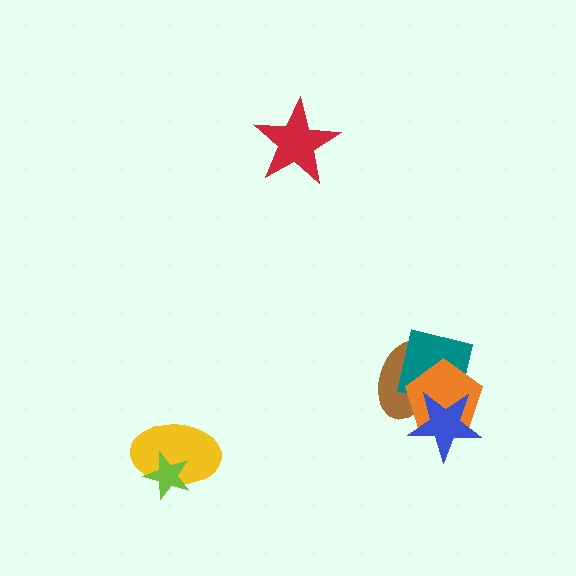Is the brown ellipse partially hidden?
Yes, it is partially covered by another shape.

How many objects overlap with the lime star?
1 object overlaps with the lime star.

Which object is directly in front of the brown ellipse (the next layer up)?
The teal square is directly in front of the brown ellipse.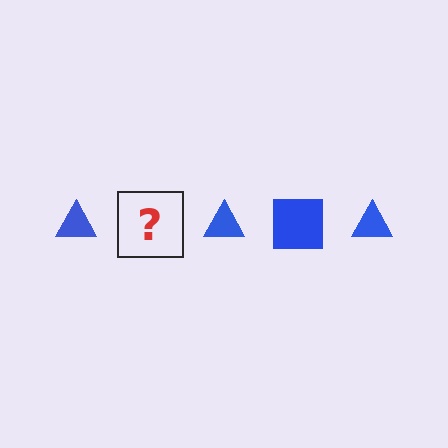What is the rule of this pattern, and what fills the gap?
The rule is that the pattern cycles through triangle, square shapes in blue. The gap should be filled with a blue square.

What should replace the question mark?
The question mark should be replaced with a blue square.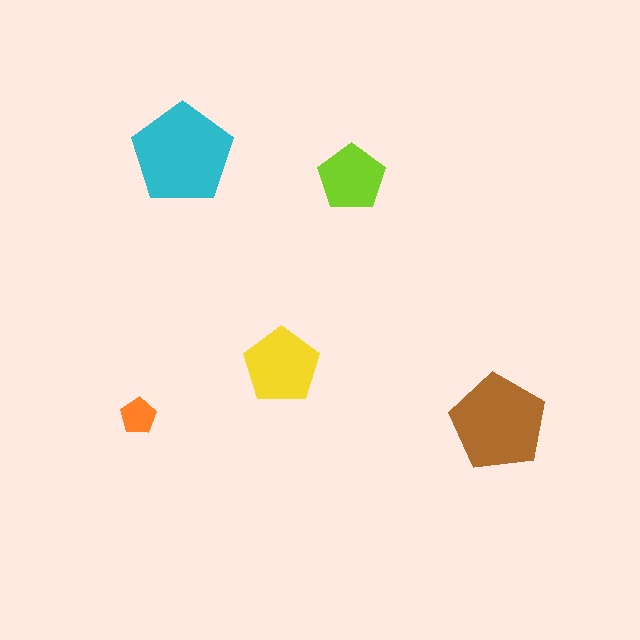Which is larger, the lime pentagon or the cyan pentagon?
The cyan one.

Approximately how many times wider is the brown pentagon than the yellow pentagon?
About 1.5 times wider.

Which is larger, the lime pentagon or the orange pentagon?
The lime one.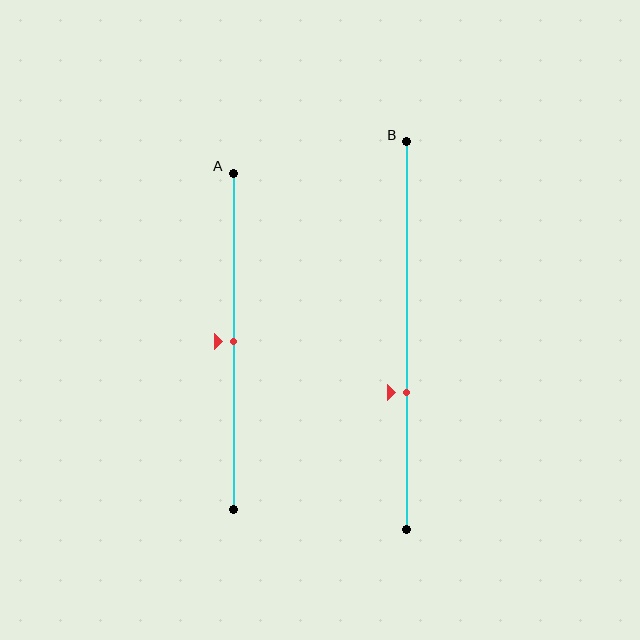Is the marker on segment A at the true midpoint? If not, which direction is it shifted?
Yes, the marker on segment A is at the true midpoint.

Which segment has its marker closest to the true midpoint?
Segment A has its marker closest to the true midpoint.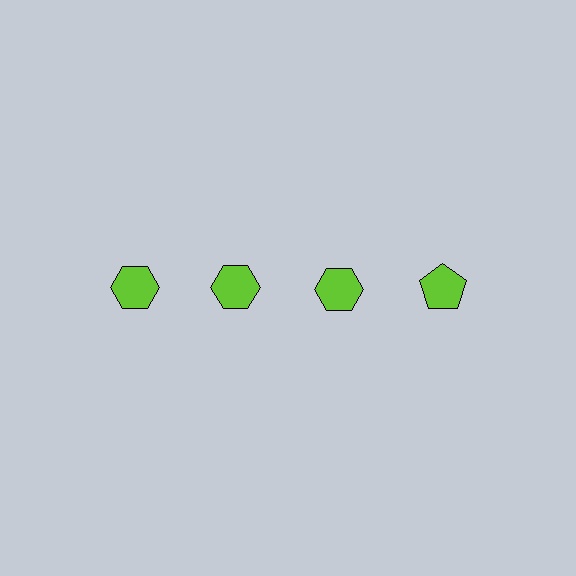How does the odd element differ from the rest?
It has a different shape: pentagon instead of hexagon.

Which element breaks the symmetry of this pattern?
The lime pentagon in the top row, second from right column breaks the symmetry. All other shapes are lime hexagons.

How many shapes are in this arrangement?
There are 4 shapes arranged in a grid pattern.